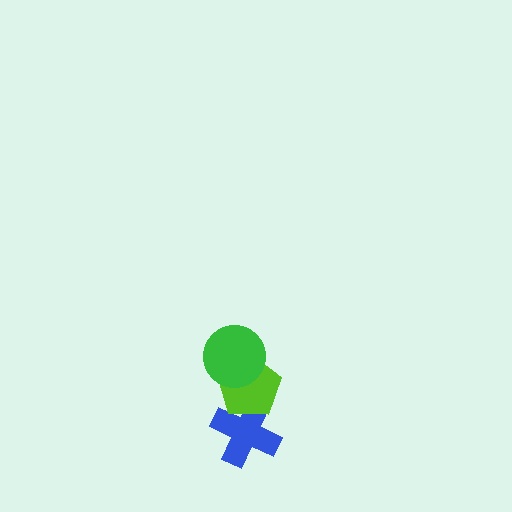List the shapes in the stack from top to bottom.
From top to bottom: the green circle, the lime pentagon, the blue cross.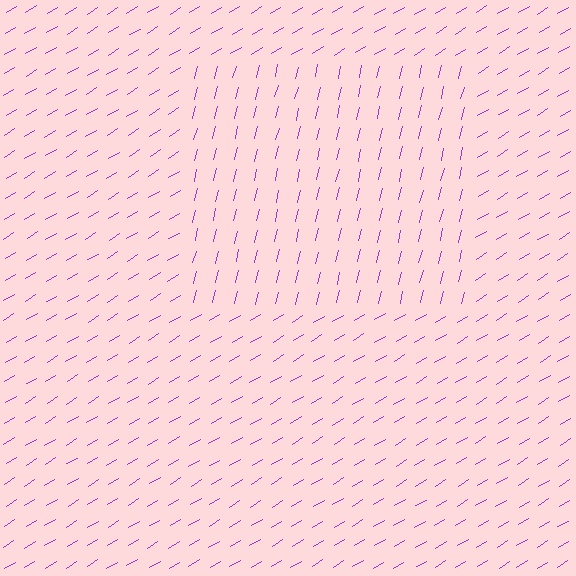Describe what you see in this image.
The image is filled with small purple line segments. A rectangle region in the image has lines oriented differently from the surrounding lines, creating a visible texture boundary.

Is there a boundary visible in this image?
Yes, there is a texture boundary formed by a change in line orientation.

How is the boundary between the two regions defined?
The boundary is defined purely by a change in line orientation (approximately 45 degrees difference). All lines are the same color and thickness.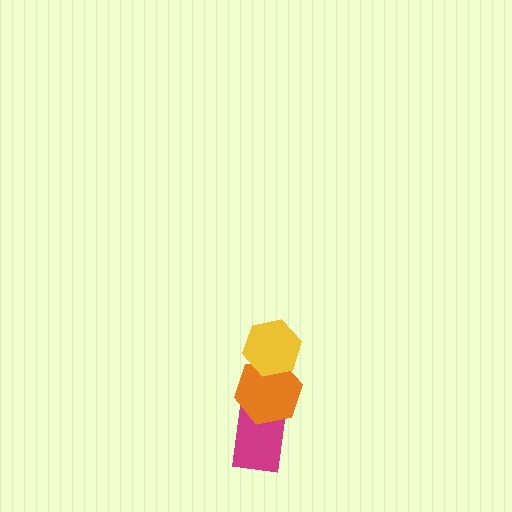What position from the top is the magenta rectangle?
The magenta rectangle is 3rd from the top.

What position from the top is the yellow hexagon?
The yellow hexagon is 1st from the top.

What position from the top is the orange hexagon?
The orange hexagon is 2nd from the top.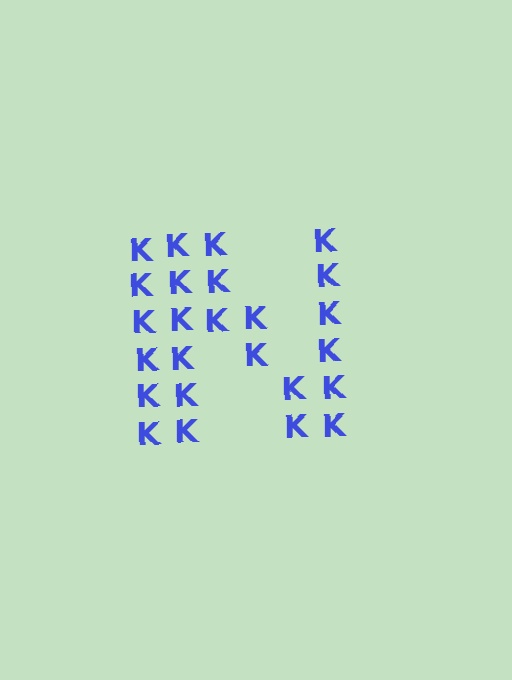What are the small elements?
The small elements are letter K's.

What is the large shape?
The large shape is the letter N.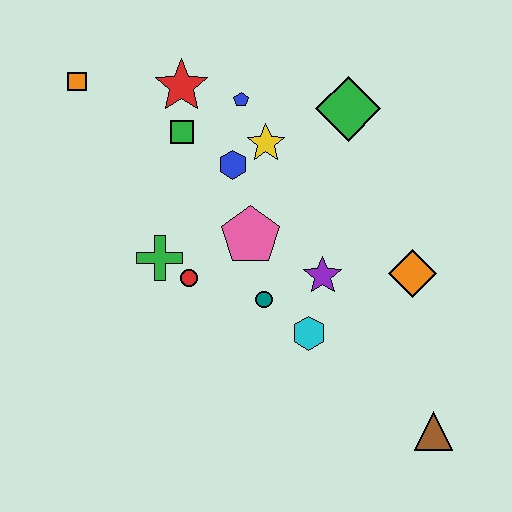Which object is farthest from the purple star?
The orange square is farthest from the purple star.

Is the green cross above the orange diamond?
Yes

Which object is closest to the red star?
The green square is closest to the red star.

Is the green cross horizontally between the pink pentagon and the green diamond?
No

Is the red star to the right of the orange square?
Yes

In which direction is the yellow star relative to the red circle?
The yellow star is above the red circle.